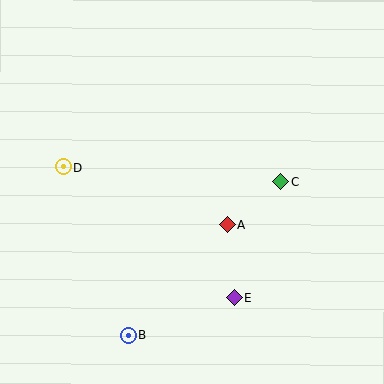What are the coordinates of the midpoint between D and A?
The midpoint between D and A is at (145, 196).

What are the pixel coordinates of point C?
Point C is at (281, 182).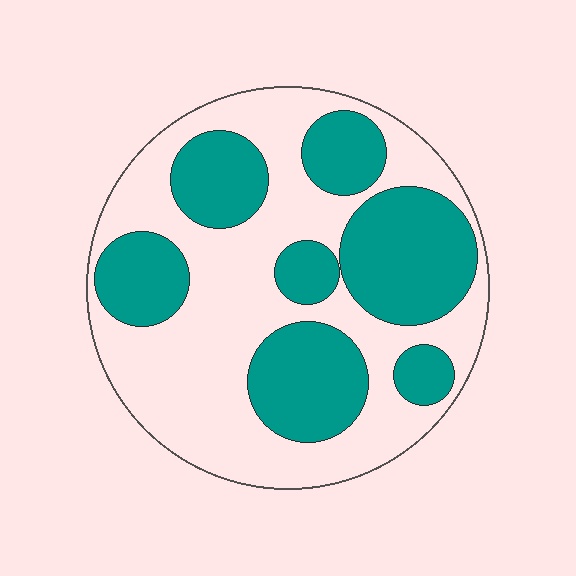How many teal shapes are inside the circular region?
7.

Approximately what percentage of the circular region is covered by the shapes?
Approximately 40%.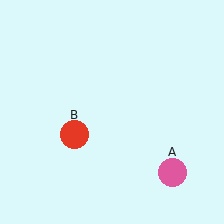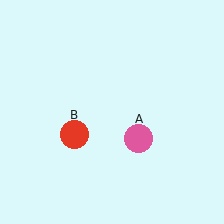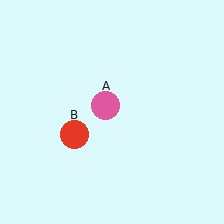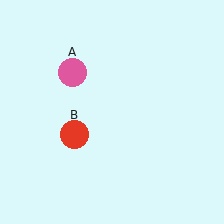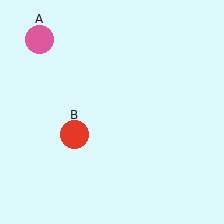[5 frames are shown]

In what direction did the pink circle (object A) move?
The pink circle (object A) moved up and to the left.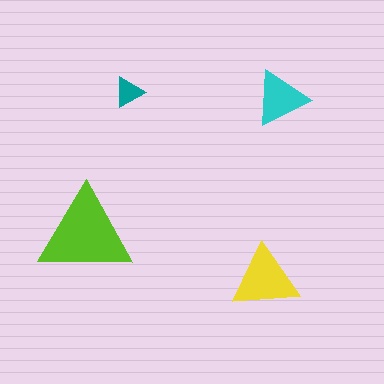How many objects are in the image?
There are 4 objects in the image.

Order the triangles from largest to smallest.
the lime one, the yellow one, the cyan one, the teal one.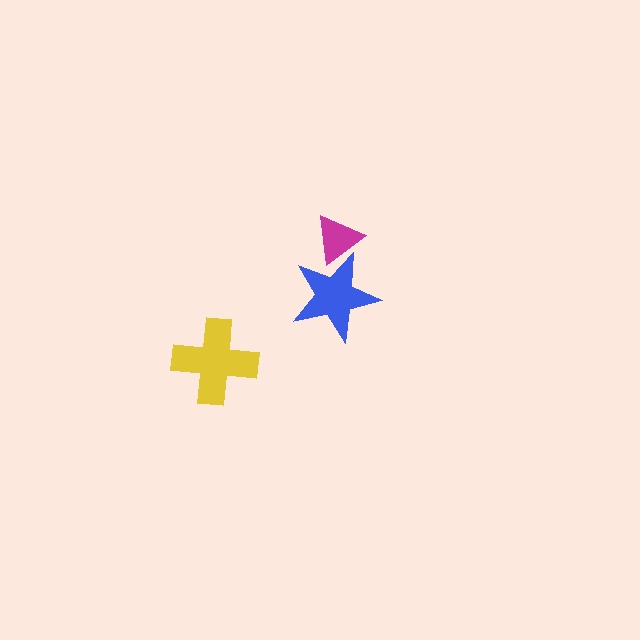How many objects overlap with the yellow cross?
0 objects overlap with the yellow cross.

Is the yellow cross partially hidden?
No, no other shape covers it.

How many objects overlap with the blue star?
1 object overlaps with the blue star.